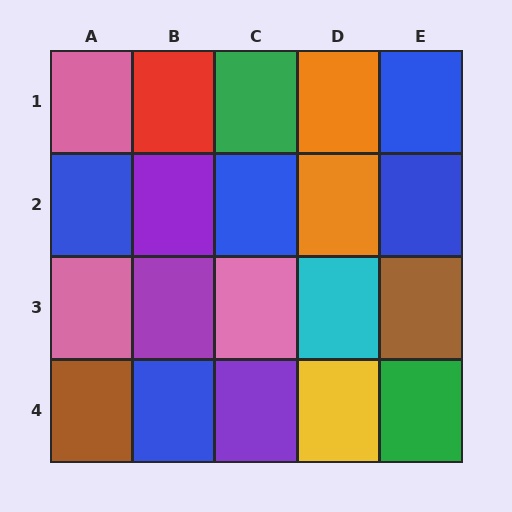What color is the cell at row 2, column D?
Orange.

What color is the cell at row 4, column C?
Purple.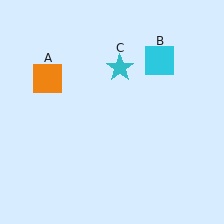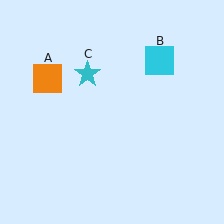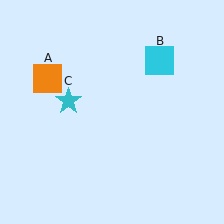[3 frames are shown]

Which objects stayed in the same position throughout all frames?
Orange square (object A) and cyan square (object B) remained stationary.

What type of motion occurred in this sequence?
The cyan star (object C) rotated counterclockwise around the center of the scene.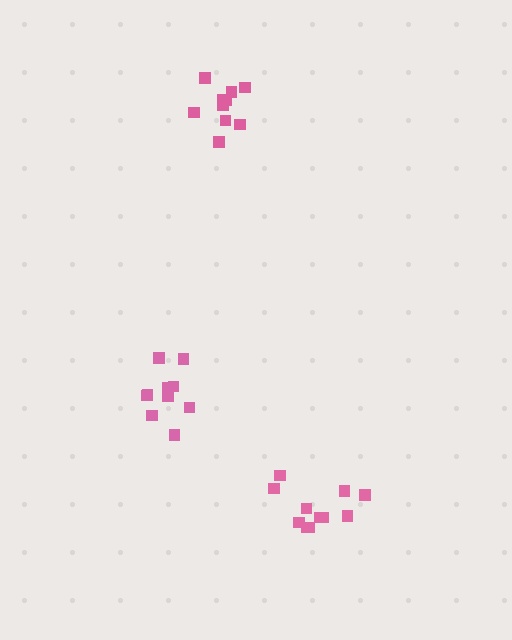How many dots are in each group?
Group 1: 11 dots, Group 2: 10 dots, Group 3: 10 dots (31 total).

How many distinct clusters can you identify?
There are 3 distinct clusters.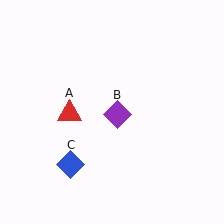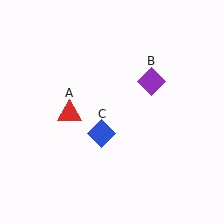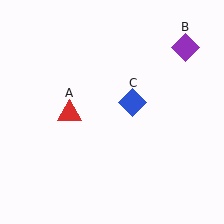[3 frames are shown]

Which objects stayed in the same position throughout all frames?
Red triangle (object A) remained stationary.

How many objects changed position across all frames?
2 objects changed position: purple diamond (object B), blue diamond (object C).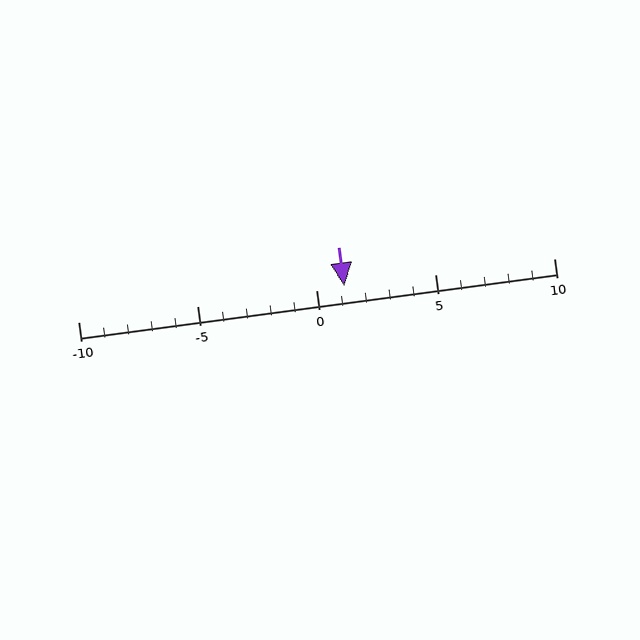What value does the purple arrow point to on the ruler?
The purple arrow points to approximately 1.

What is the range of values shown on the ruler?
The ruler shows values from -10 to 10.